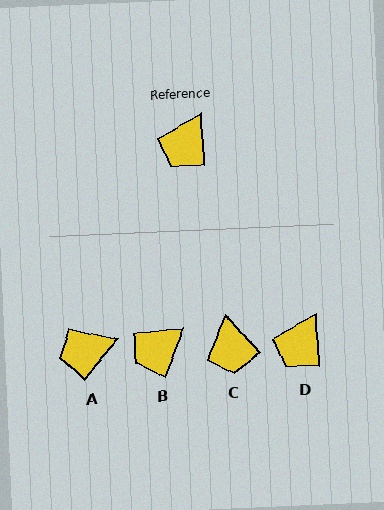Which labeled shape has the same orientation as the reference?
D.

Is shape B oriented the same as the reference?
No, it is off by about 23 degrees.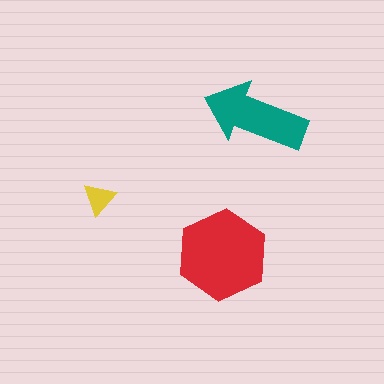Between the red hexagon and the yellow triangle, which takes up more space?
The red hexagon.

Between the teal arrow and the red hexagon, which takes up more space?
The red hexagon.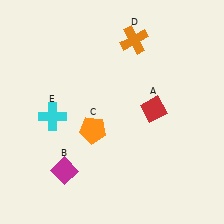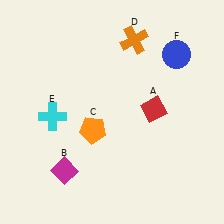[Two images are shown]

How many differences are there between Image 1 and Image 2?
There is 1 difference between the two images.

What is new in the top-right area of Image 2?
A blue circle (F) was added in the top-right area of Image 2.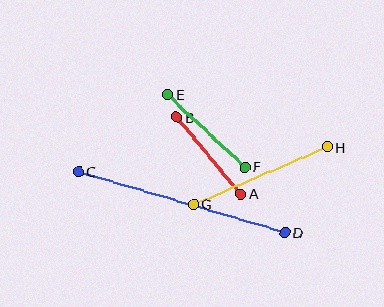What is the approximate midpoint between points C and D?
The midpoint is at approximately (182, 202) pixels.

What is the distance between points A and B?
The distance is approximately 99 pixels.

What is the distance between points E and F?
The distance is approximately 106 pixels.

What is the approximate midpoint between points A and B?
The midpoint is at approximately (209, 156) pixels.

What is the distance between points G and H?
The distance is approximately 145 pixels.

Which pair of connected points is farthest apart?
Points C and D are farthest apart.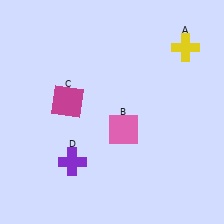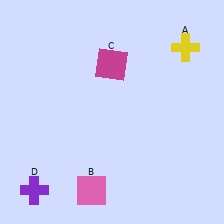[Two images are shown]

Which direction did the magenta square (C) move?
The magenta square (C) moved right.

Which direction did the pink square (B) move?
The pink square (B) moved down.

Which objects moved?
The objects that moved are: the pink square (B), the magenta square (C), the purple cross (D).